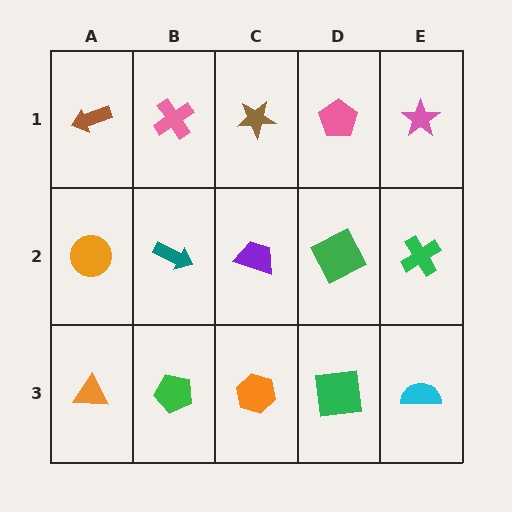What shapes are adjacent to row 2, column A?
A brown arrow (row 1, column A), an orange triangle (row 3, column A), a teal arrow (row 2, column B).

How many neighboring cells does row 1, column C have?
3.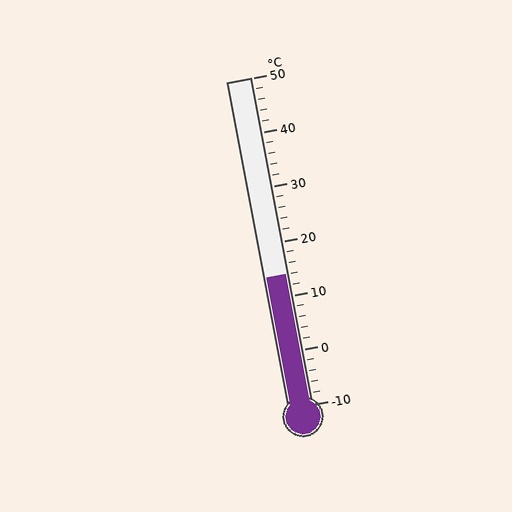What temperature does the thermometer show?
The thermometer shows approximately 14°C.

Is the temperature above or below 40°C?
The temperature is below 40°C.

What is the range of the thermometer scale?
The thermometer scale ranges from -10°C to 50°C.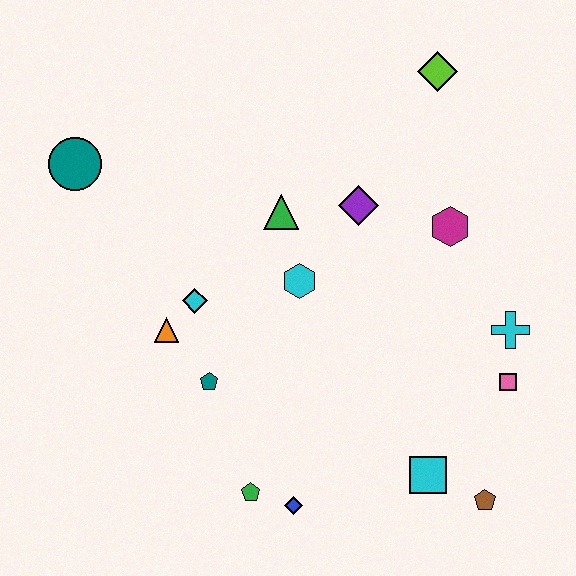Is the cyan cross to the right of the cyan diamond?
Yes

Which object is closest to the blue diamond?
The green pentagon is closest to the blue diamond.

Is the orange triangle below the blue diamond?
No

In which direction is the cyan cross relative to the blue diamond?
The cyan cross is to the right of the blue diamond.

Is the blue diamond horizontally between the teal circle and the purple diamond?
Yes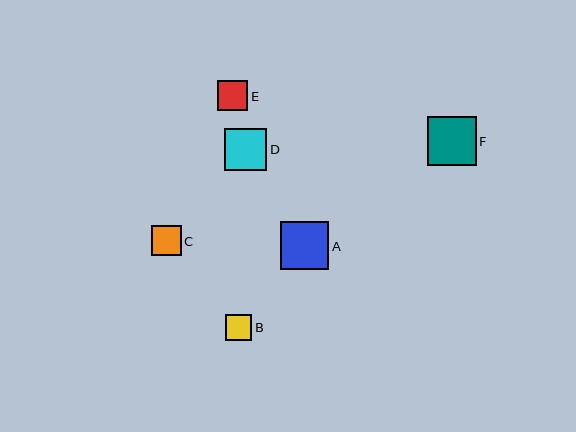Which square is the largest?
Square F is the largest with a size of approximately 49 pixels.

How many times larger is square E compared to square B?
Square E is approximately 1.2 times the size of square B.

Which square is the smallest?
Square B is the smallest with a size of approximately 26 pixels.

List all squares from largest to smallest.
From largest to smallest: F, A, D, E, C, B.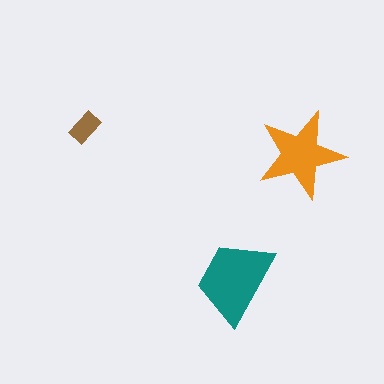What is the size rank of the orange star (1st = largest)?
2nd.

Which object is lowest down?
The teal trapezoid is bottommost.